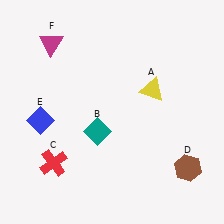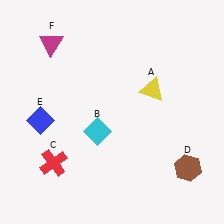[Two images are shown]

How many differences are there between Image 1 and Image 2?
There is 1 difference between the two images.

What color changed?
The diamond (B) changed from teal in Image 1 to cyan in Image 2.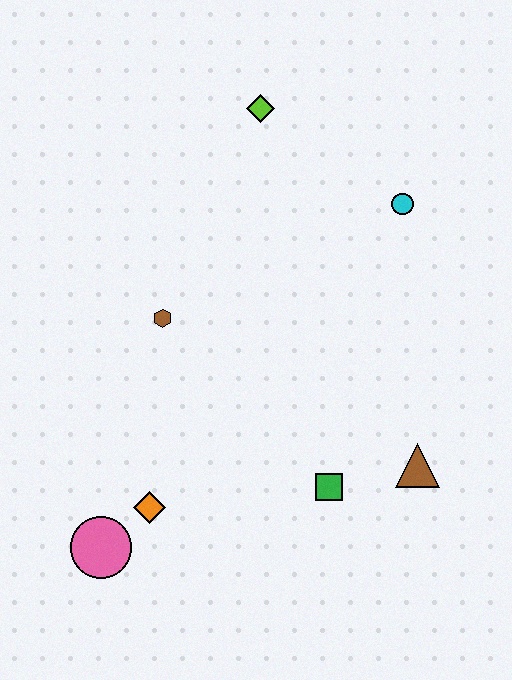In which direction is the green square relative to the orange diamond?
The green square is to the right of the orange diamond.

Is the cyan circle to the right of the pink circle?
Yes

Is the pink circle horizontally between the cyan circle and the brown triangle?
No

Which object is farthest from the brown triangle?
The lime diamond is farthest from the brown triangle.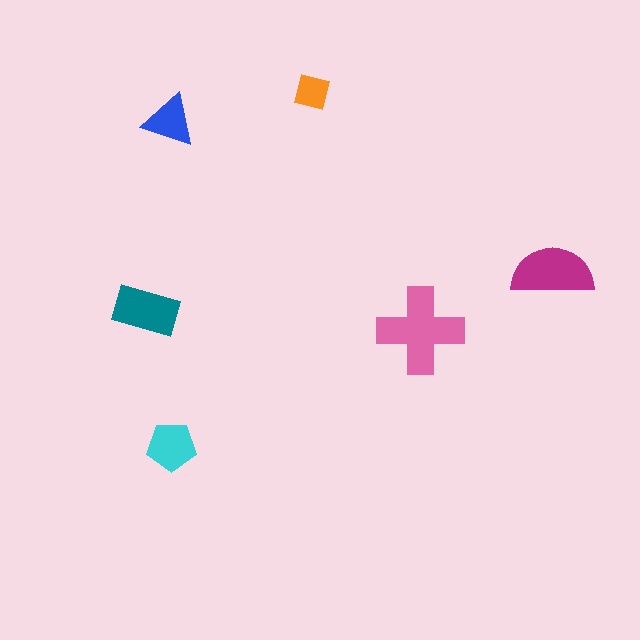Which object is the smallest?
The orange square.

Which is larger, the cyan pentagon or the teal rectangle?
The teal rectangle.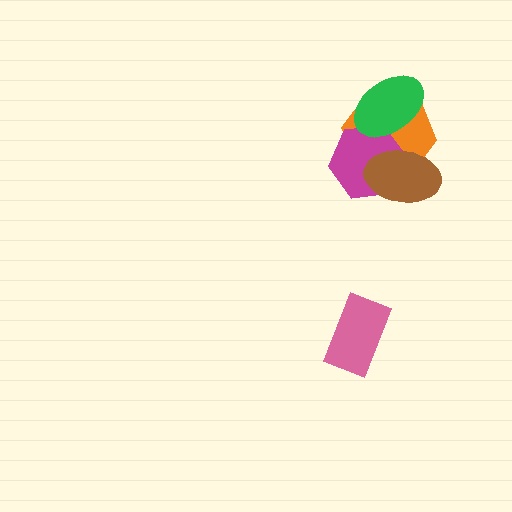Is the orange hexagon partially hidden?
Yes, it is partially covered by another shape.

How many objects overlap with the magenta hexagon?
3 objects overlap with the magenta hexagon.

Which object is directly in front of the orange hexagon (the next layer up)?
The magenta hexagon is directly in front of the orange hexagon.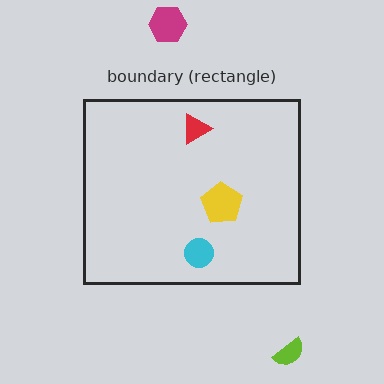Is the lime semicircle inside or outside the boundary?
Outside.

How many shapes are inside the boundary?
3 inside, 2 outside.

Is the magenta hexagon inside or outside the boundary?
Outside.